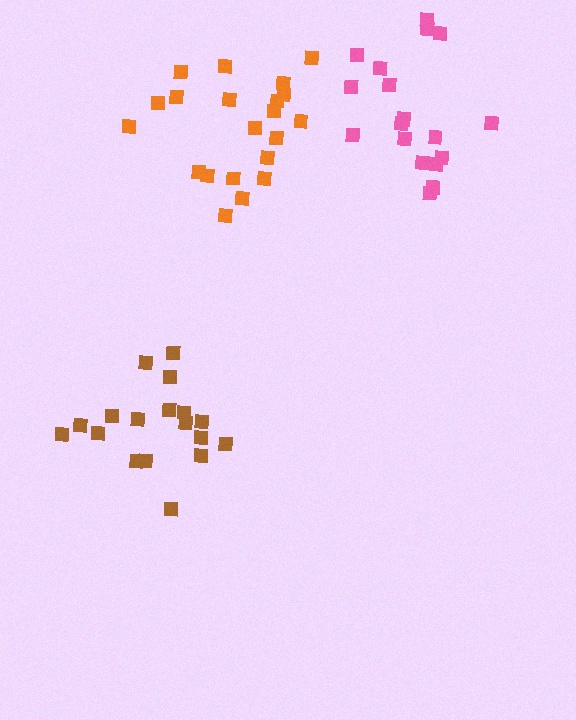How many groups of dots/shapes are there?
There are 3 groups.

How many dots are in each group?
Group 1: 19 dots, Group 2: 21 dots, Group 3: 18 dots (58 total).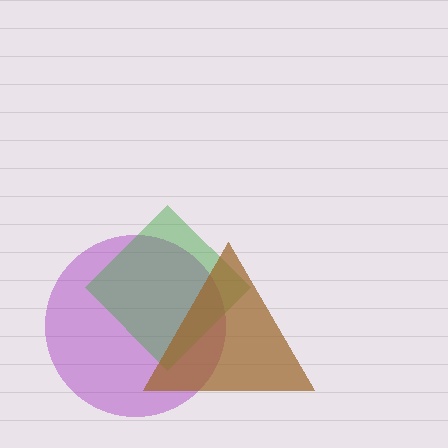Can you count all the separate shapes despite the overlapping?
Yes, there are 3 separate shapes.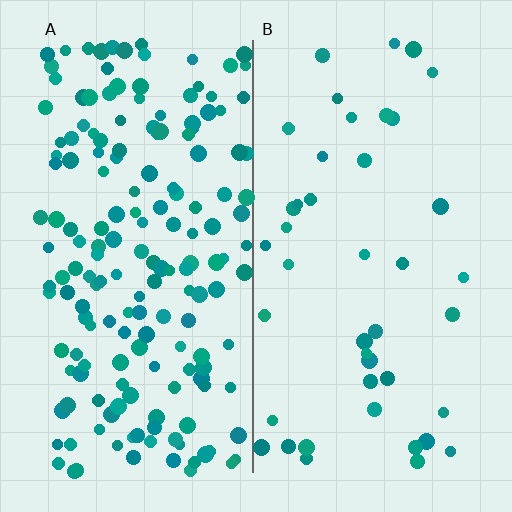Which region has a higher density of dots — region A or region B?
A (the left).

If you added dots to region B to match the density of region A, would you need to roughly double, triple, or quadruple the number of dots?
Approximately quadruple.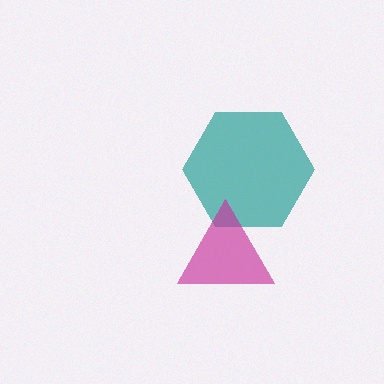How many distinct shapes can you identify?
There are 2 distinct shapes: a teal hexagon, a magenta triangle.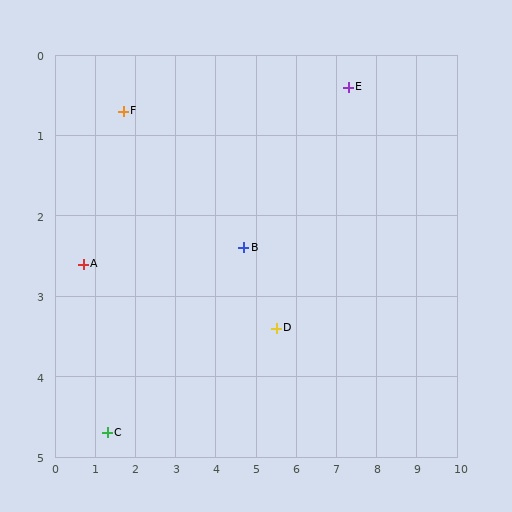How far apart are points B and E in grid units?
Points B and E are about 3.3 grid units apart.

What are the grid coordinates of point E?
Point E is at approximately (7.3, 0.4).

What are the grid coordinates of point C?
Point C is at approximately (1.3, 4.7).